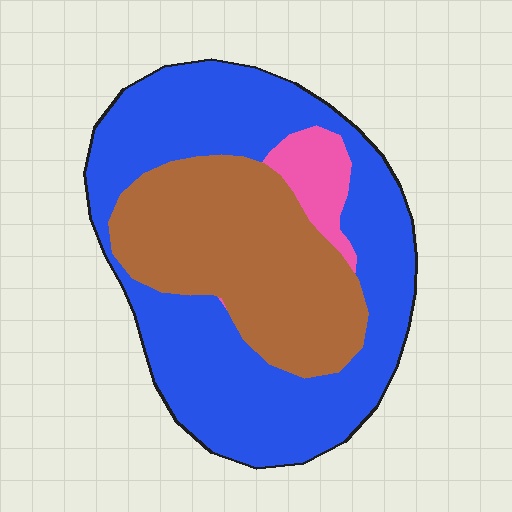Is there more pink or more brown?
Brown.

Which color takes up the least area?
Pink, at roughly 5%.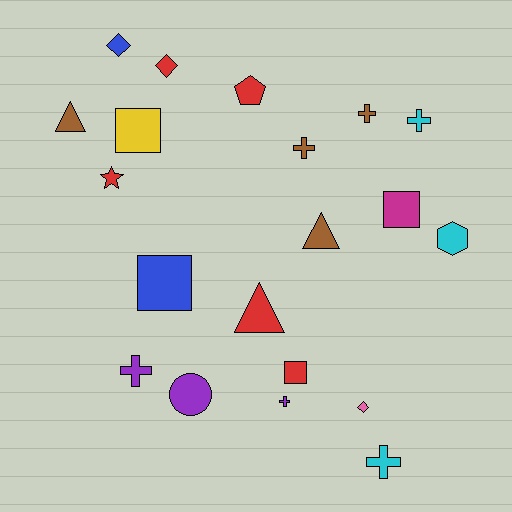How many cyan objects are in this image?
There are 3 cyan objects.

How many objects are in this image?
There are 20 objects.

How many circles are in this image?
There is 1 circle.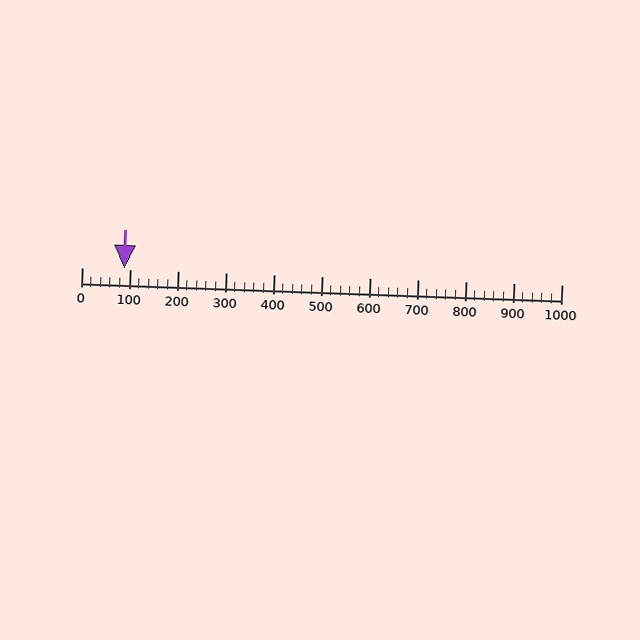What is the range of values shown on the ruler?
The ruler shows values from 0 to 1000.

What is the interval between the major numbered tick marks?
The major tick marks are spaced 100 units apart.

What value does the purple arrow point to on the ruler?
The purple arrow points to approximately 89.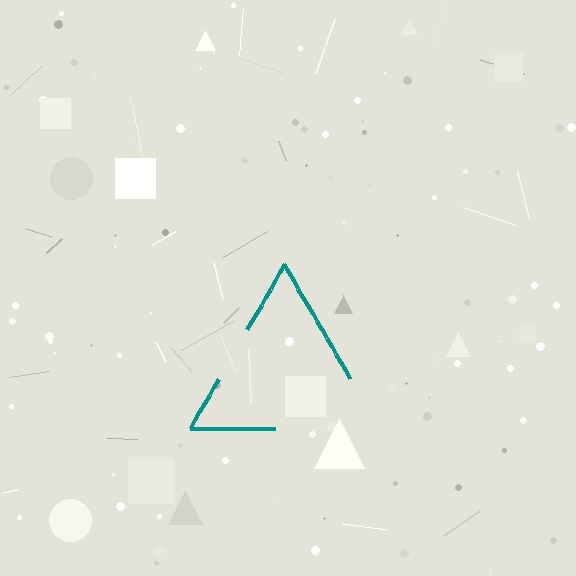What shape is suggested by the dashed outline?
The dashed outline suggests a triangle.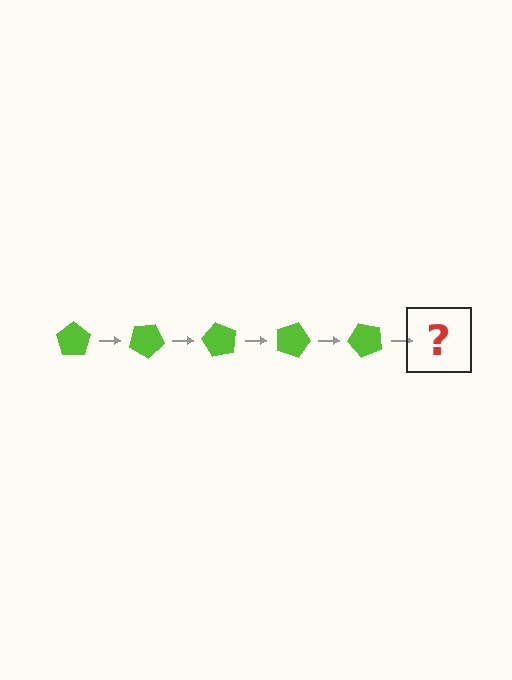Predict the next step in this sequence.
The next step is a lime pentagon rotated 150 degrees.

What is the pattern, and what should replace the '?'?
The pattern is that the pentagon rotates 30 degrees each step. The '?' should be a lime pentagon rotated 150 degrees.